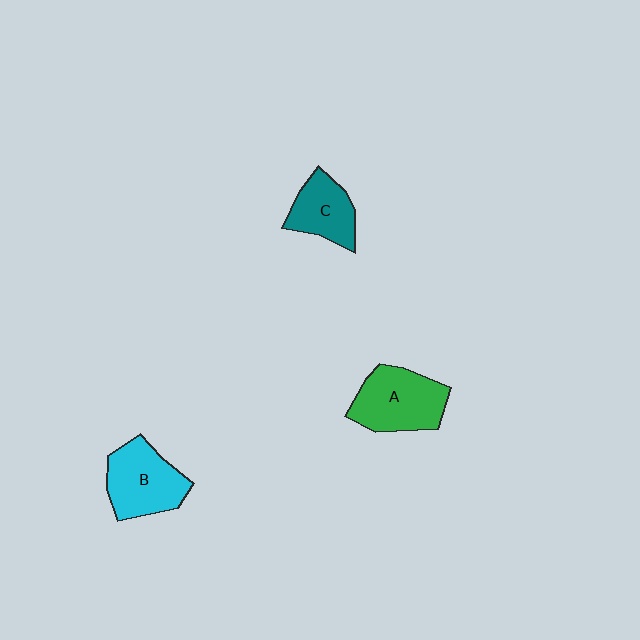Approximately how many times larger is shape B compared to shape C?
Approximately 1.3 times.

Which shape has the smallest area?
Shape C (teal).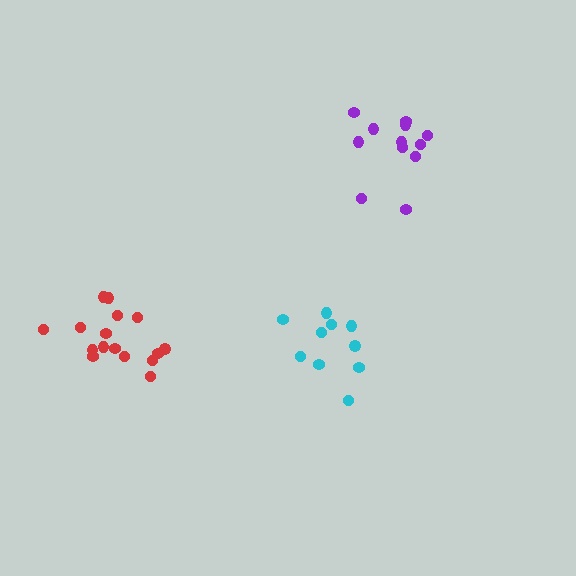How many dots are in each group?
Group 1: 12 dots, Group 2: 16 dots, Group 3: 10 dots (38 total).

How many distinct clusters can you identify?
There are 3 distinct clusters.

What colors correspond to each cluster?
The clusters are colored: purple, red, cyan.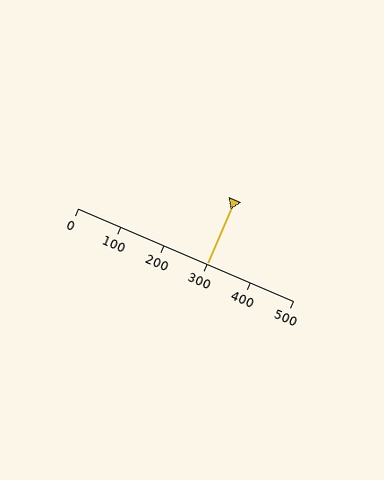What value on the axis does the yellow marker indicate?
The marker indicates approximately 300.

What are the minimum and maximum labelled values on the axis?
The axis runs from 0 to 500.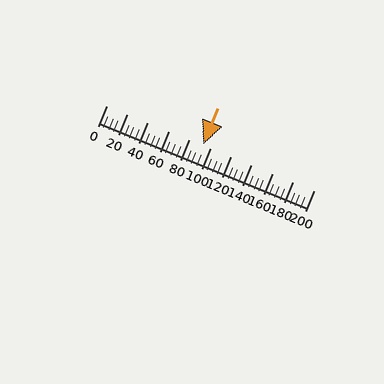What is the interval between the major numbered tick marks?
The major tick marks are spaced 20 units apart.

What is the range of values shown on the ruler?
The ruler shows values from 0 to 200.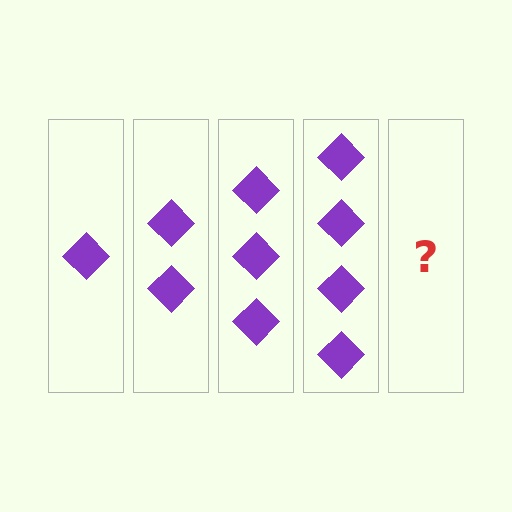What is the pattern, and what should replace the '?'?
The pattern is that each step adds one more diamond. The '?' should be 5 diamonds.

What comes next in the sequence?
The next element should be 5 diamonds.